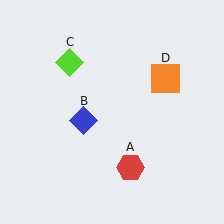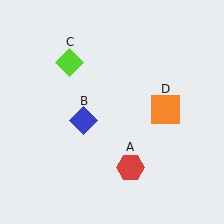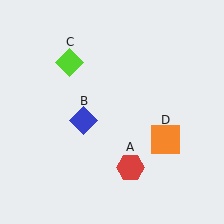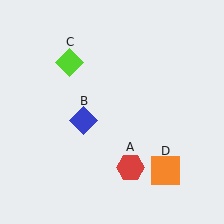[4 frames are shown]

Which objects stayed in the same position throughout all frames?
Red hexagon (object A) and blue diamond (object B) and lime diamond (object C) remained stationary.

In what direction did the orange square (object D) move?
The orange square (object D) moved down.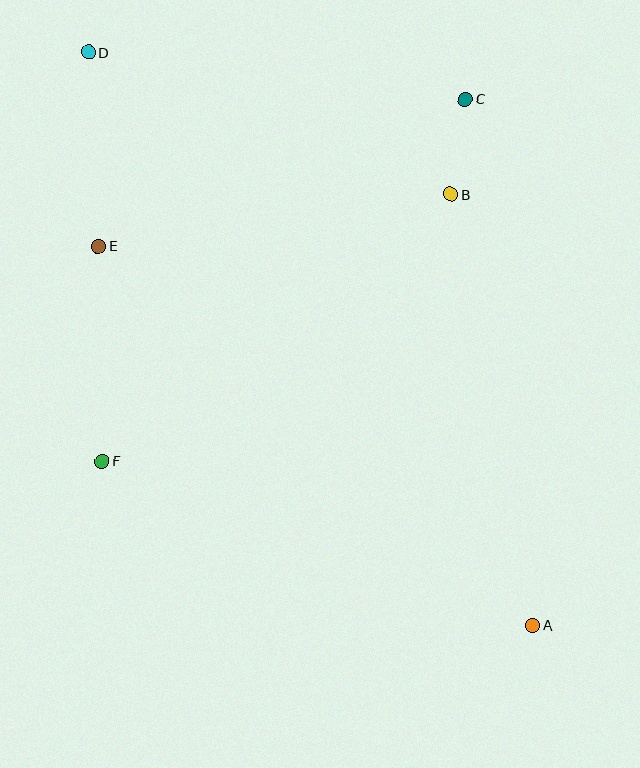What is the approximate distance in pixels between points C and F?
The distance between C and F is approximately 512 pixels.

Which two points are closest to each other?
Points B and C are closest to each other.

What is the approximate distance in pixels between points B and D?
The distance between B and D is approximately 389 pixels.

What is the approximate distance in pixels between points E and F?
The distance between E and F is approximately 215 pixels.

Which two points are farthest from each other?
Points A and D are farthest from each other.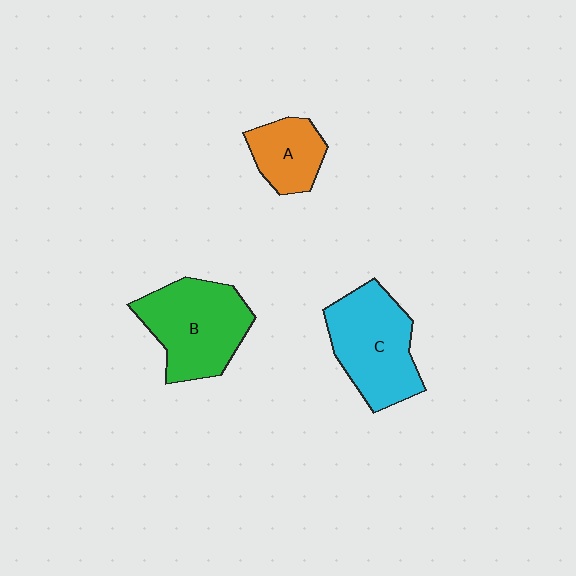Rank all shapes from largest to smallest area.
From largest to smallest: B (green), C (cyan), A (orange).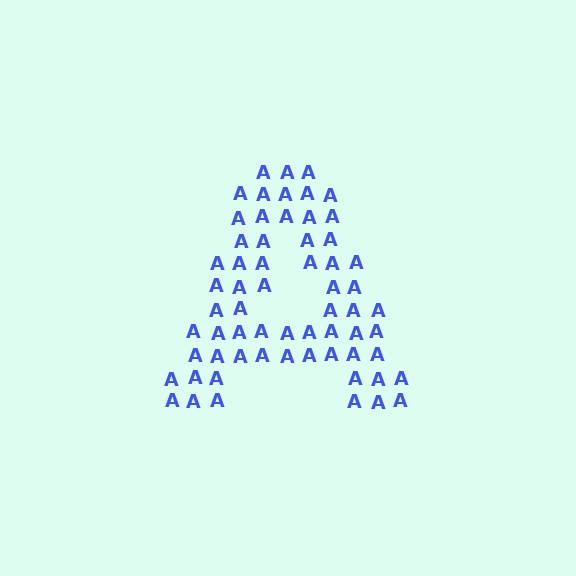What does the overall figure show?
The overall figure shows the letter A.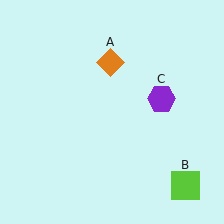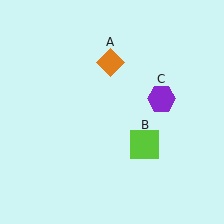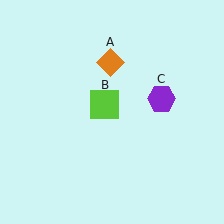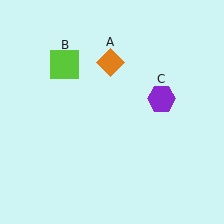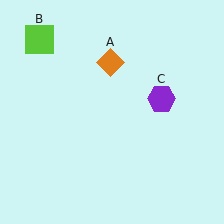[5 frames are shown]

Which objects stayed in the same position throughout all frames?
Orange diamond (object A) and purple hexagon (object C) remained stationary.